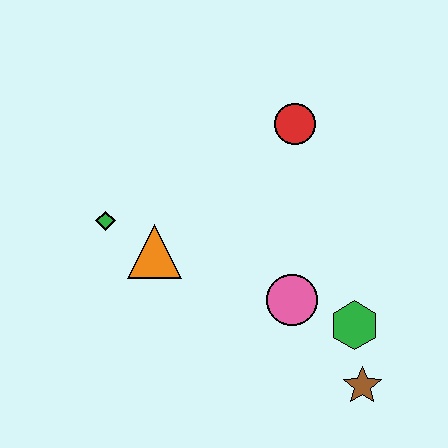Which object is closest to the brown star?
The green hexagon is closest to the brown star.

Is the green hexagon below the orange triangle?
Yes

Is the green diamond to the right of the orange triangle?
No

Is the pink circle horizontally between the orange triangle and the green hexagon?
Yes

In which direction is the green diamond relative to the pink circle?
The green diamond is to the left of the pink circle.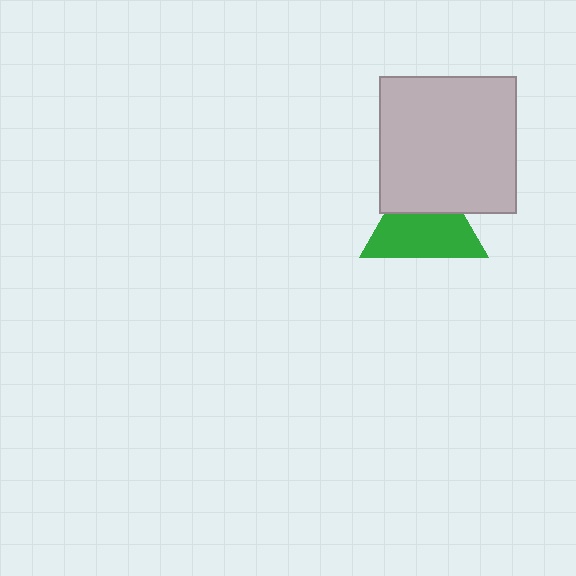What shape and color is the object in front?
The object in front is a light gray square.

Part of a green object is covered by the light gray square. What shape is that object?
It is a triangle.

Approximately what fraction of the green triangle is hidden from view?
Roughly 37% of the green triangle is hidden behind the light gray square.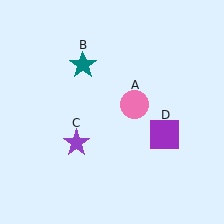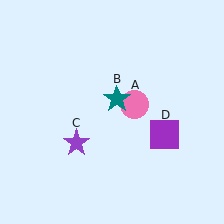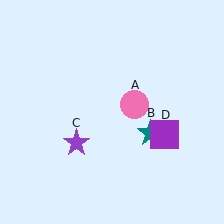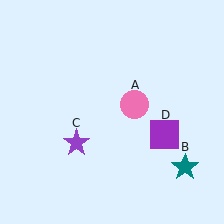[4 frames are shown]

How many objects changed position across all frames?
1 object changed position: teal star (object B).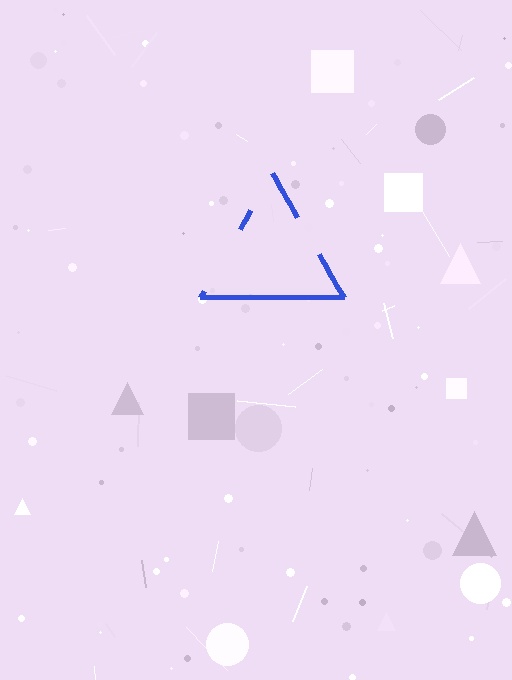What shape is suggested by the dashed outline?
The dashed outline suggests a triangle.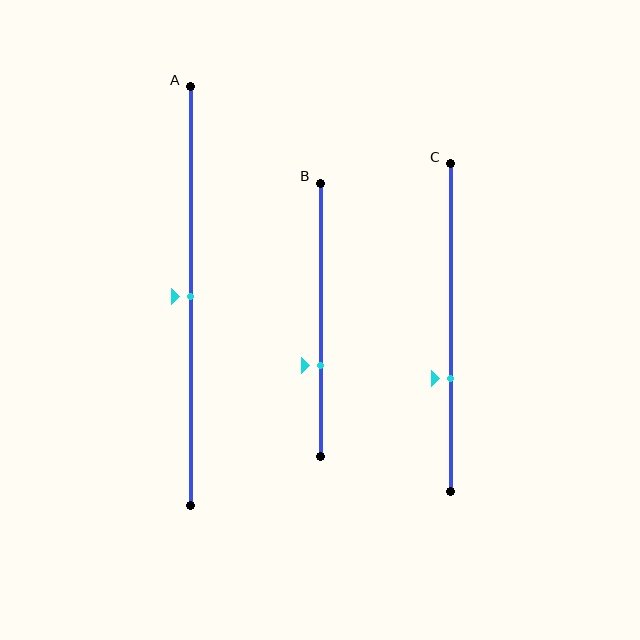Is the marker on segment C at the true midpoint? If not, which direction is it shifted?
No, the marker on segment C is shifted downward by about 16% of the segment length.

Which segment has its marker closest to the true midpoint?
Segment A has its marker closest to the true midpoint.